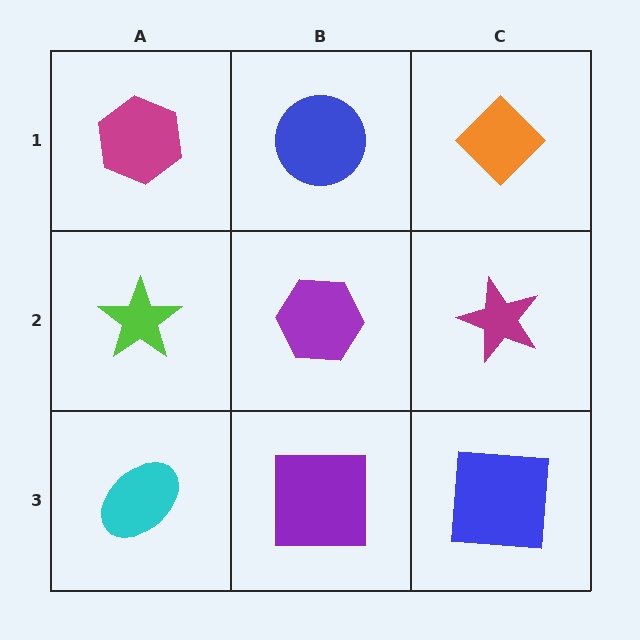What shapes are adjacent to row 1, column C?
A magenta star (row 2, column C), a blue circle (row 1, column B).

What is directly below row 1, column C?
A magenta star.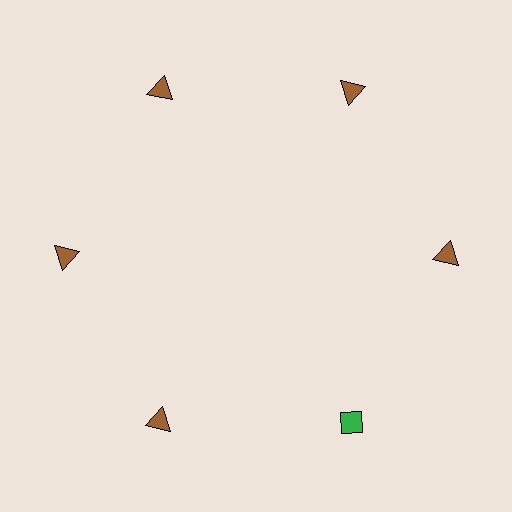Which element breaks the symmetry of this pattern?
The green diamond at roughly the 5 o'clock position breaks the symmetry. All other shapes are brown triangles.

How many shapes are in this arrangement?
There are 6 shapes arranged in a ring pattern.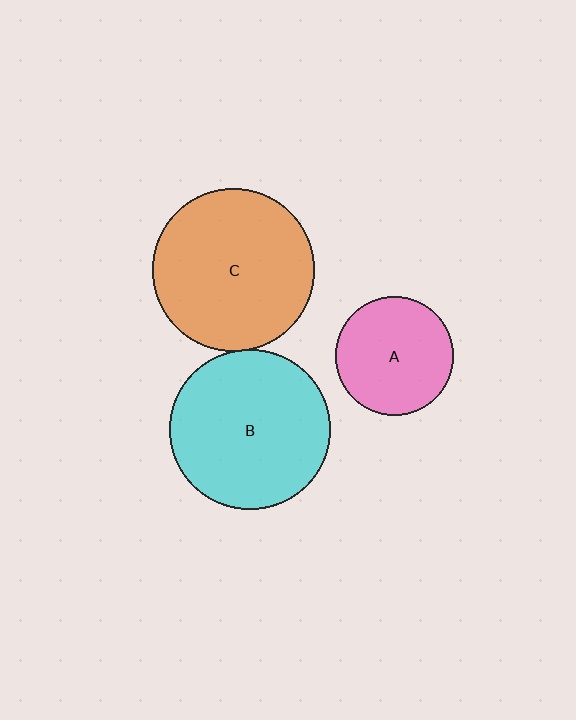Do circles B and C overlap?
Yes.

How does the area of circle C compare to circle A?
Approximately 1.9 times.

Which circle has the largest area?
Circle C (orange).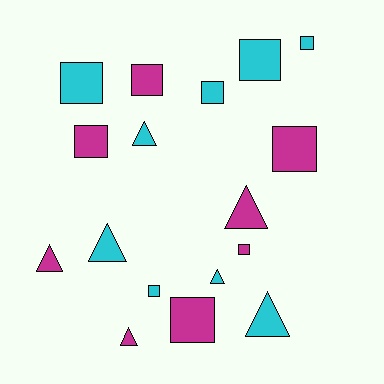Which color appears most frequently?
Cyan, with 9 objects.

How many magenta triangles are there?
There are 3 magenta triangles.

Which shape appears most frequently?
Square, with 10 objects.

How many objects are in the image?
There are 17 objects.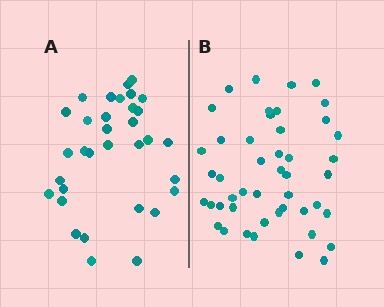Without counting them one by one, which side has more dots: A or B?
Region B (the right region) has more dots.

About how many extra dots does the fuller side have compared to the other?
Region B has approximately 15 more dots than region A.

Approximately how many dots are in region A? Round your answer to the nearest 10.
About 30 dots. (The exact count is 33, which rounds to 30.)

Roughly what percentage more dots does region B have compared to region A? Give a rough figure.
About 40% more.